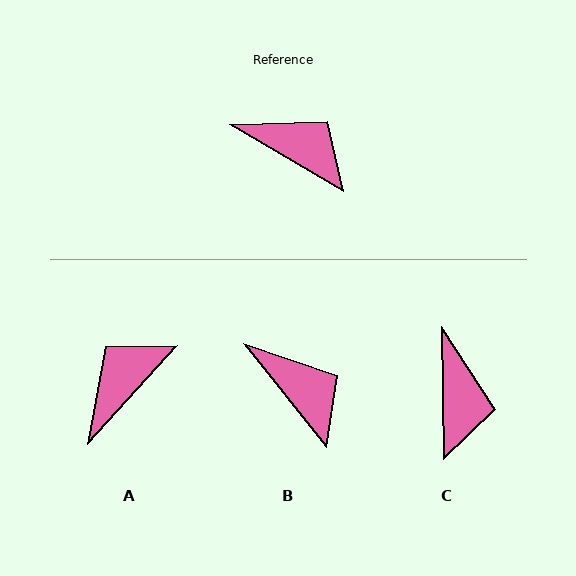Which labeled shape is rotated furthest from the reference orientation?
A, about 78 degrees away.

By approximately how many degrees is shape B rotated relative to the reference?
Approximately 21 degrees clockwise.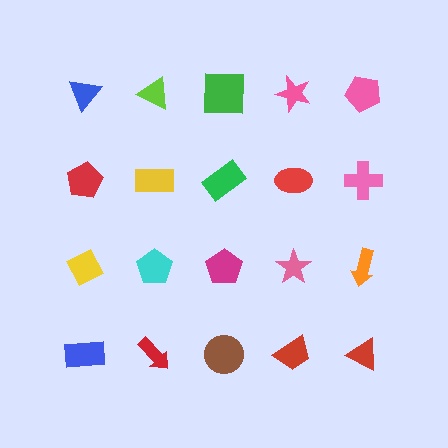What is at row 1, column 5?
A pink pentagon.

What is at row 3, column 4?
A pink star.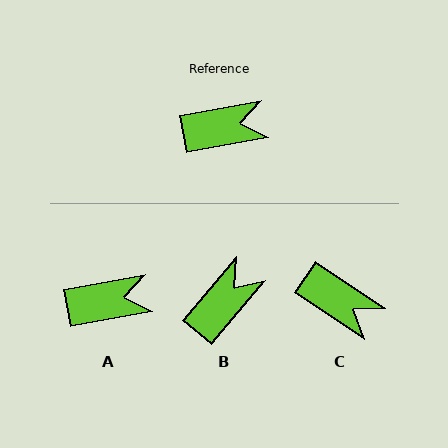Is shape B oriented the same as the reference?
No, it is off by about 40 degrees.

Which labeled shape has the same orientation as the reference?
A.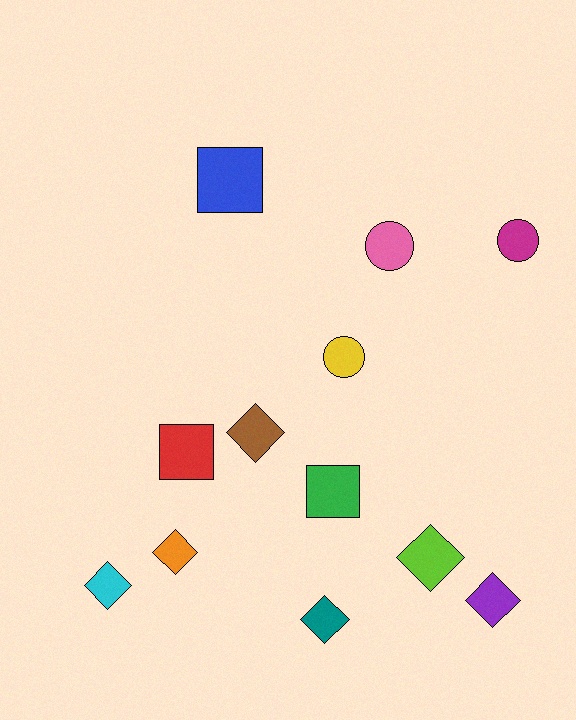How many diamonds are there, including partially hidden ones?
There are 6 diamonds.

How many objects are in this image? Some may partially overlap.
There are 12 objects.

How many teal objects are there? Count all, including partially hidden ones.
There is 1 teal object.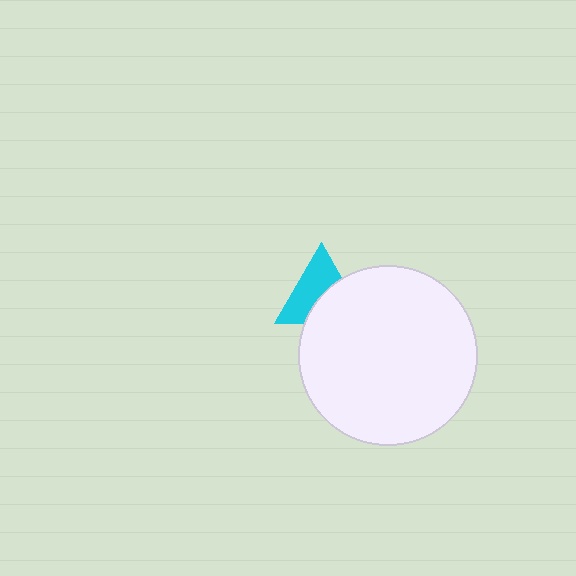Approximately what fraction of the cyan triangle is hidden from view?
Roughly 43% of the cyan triangle is hidden behind the white circle.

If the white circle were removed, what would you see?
You would see the complete cyan triangle.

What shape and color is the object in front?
The object in front is a white circle.